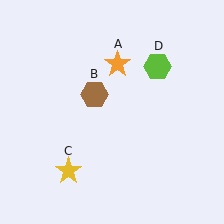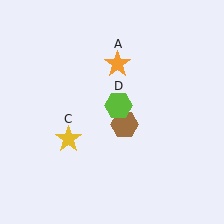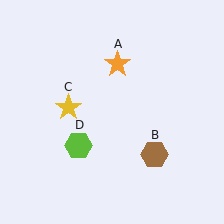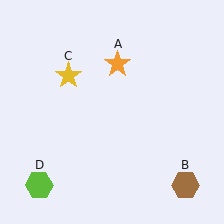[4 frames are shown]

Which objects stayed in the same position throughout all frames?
Orange star (object A) remained stationary.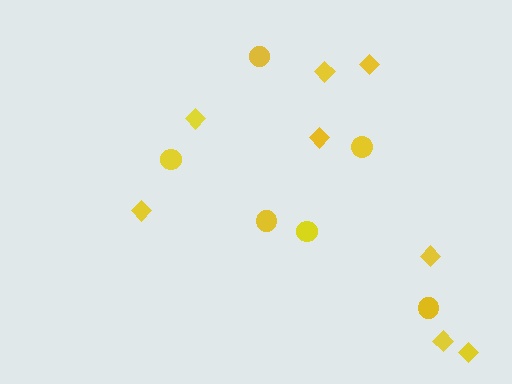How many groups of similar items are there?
There are 2 groups: one group of circles (6) and one group of diamonds (8).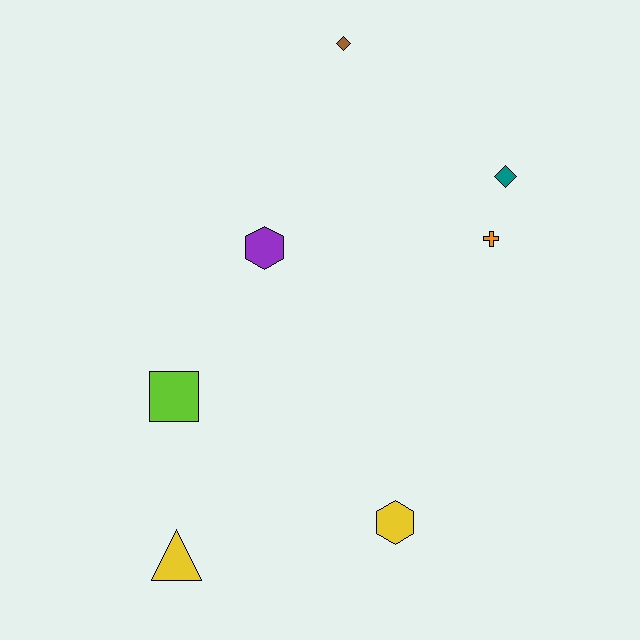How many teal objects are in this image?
There is 1 teal object.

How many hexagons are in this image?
There are 2 hexagons.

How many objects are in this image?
There are 7 objects.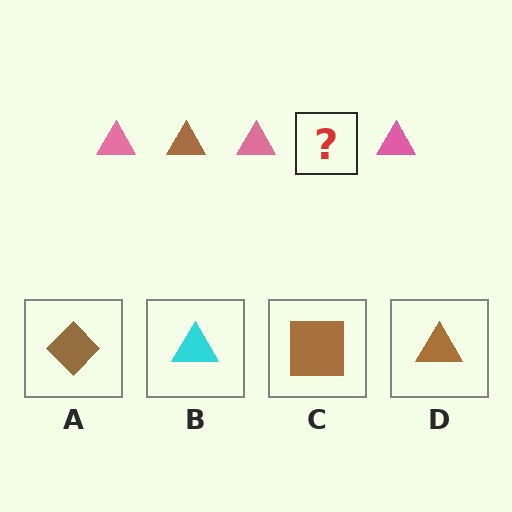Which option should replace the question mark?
Option D.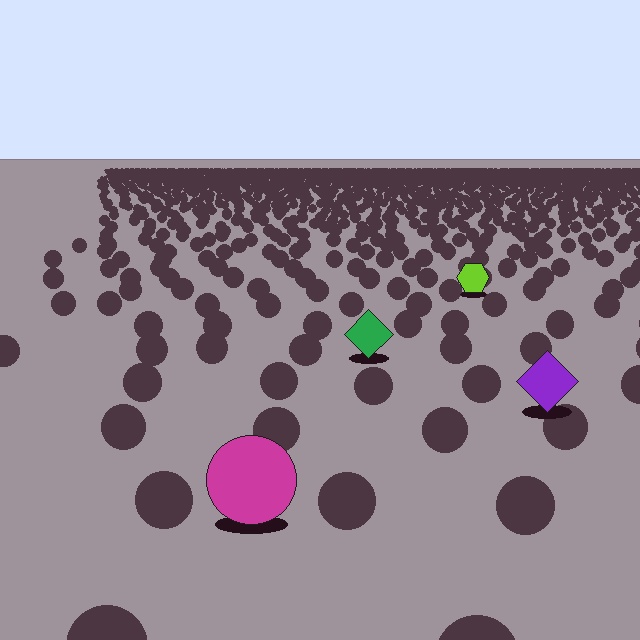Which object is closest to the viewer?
The magenta circle is closest. The texture marks near it are larger and more spread out.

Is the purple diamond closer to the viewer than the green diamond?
Yes. The purple diamond is closer — you can tell from the texture gradient: the ground texture is coarser near it.